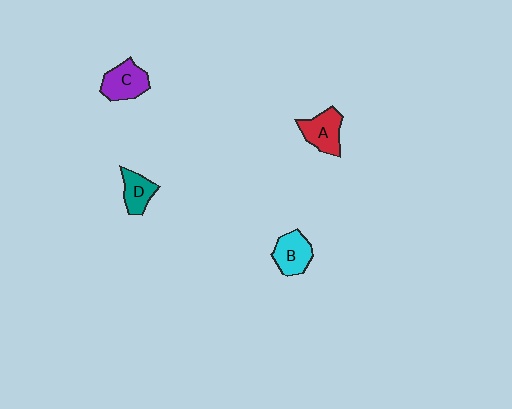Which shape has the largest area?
Shape C (purple).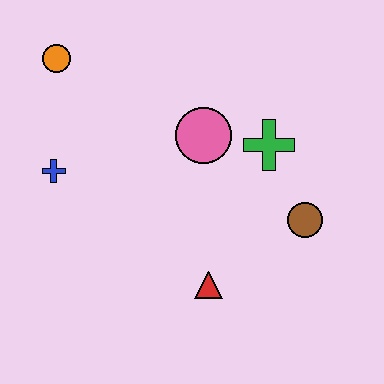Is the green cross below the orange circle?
Yes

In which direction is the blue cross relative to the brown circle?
The blue cross is to the left of the brown circle.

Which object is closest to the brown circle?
The green cross is closest to the brown circle.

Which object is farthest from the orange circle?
The brown circle is farthest from the orange circle.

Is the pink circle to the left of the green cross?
Yes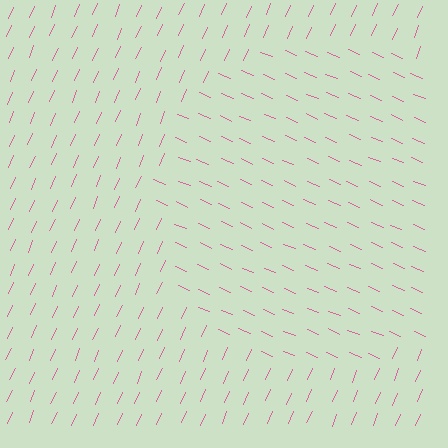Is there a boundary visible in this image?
Yes, there is a texture boundary formed by a change in line orientation.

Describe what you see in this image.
The image is filled with small pink line segments. A circle region in the image has lines oriented differently from the surrounding lines, creating a visible texture boundary.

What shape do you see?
I see a circle.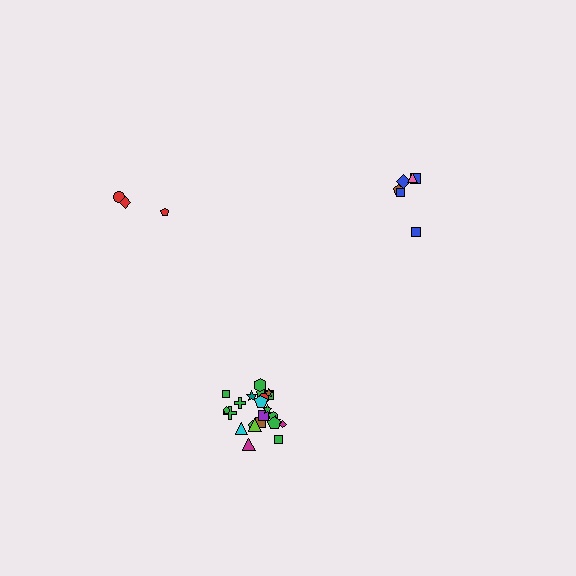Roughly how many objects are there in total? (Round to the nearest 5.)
Roughly 35 objects in total.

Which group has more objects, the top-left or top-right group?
The top-right group.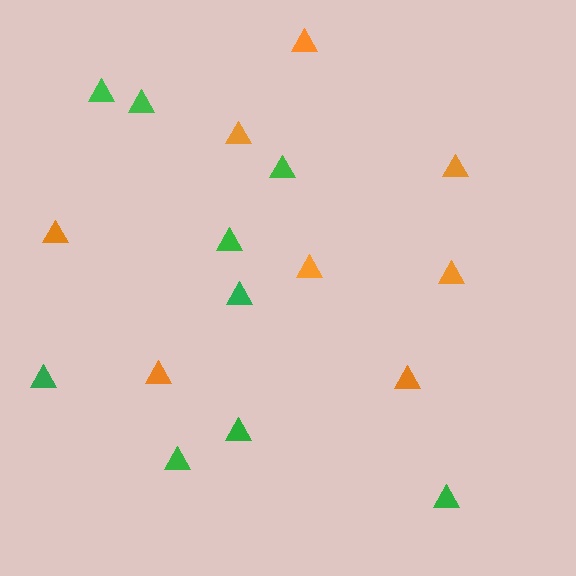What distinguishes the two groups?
There are 2 groups: one group of green triangles (9) and one group of orange triangles (8).